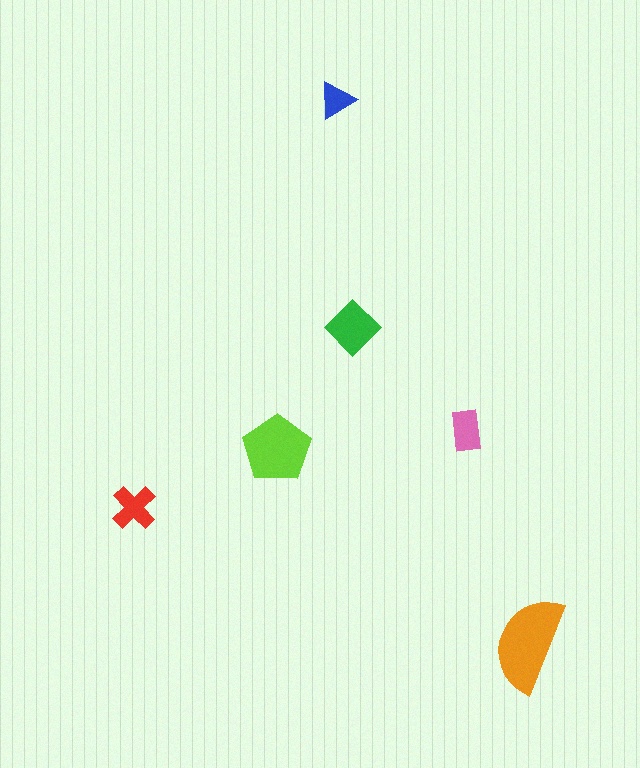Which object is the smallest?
The blue triangle.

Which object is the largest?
The orange semicircle.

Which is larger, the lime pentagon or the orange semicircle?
The orange semicircle.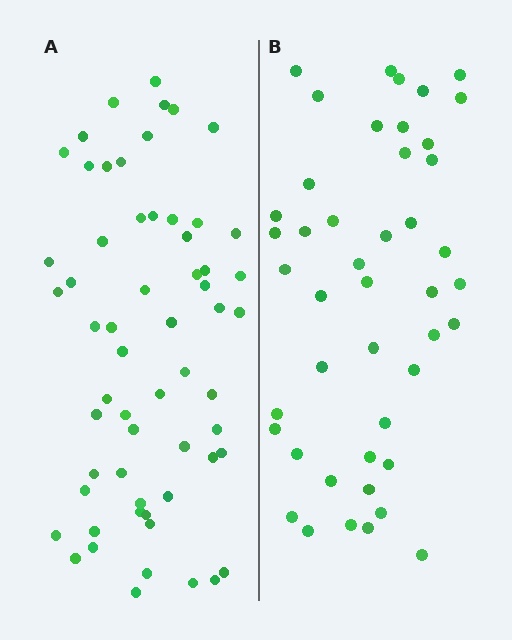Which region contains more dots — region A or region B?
Region A (the left region) has more dots.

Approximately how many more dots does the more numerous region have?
Region A has approximately 15 more dots than region B.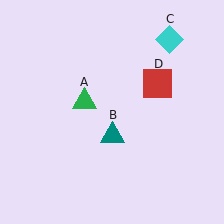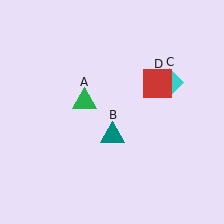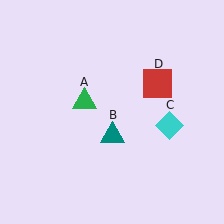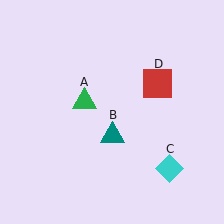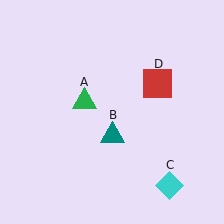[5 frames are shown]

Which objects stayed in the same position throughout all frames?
Green triangle (object A) and teal triangle (object B) and red square (object D) remained stationary.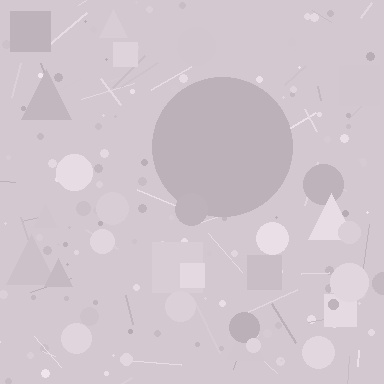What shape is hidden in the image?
A circle is hidden in the image.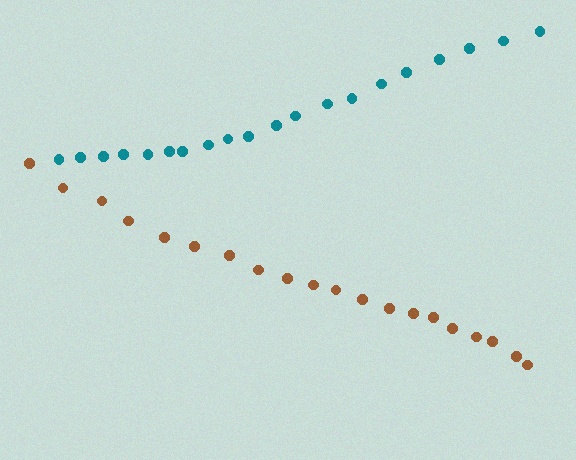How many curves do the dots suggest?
There are 2 distinct paths.